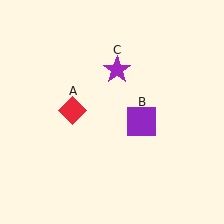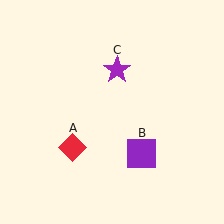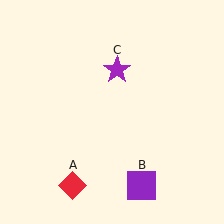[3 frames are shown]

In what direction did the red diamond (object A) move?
The red diamond (object A) moved down.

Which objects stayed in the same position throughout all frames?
Purple star (object C) remained stationary.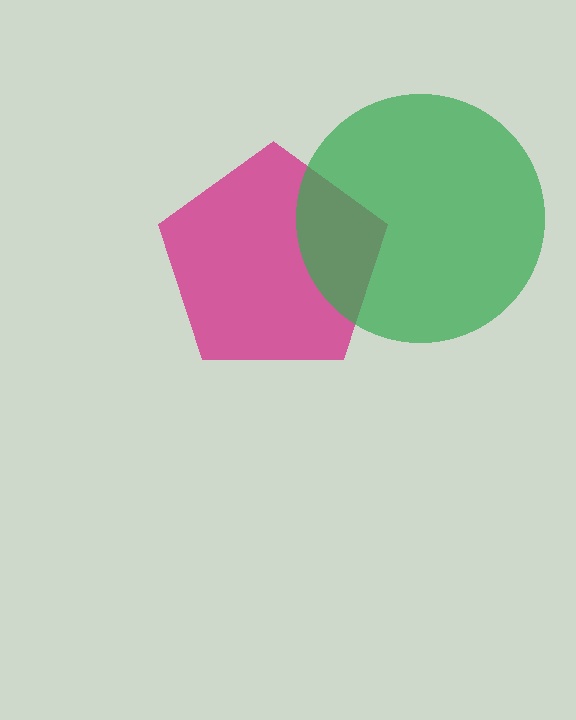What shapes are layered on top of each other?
The layered shapes are: a magenta pentagon, a green circle.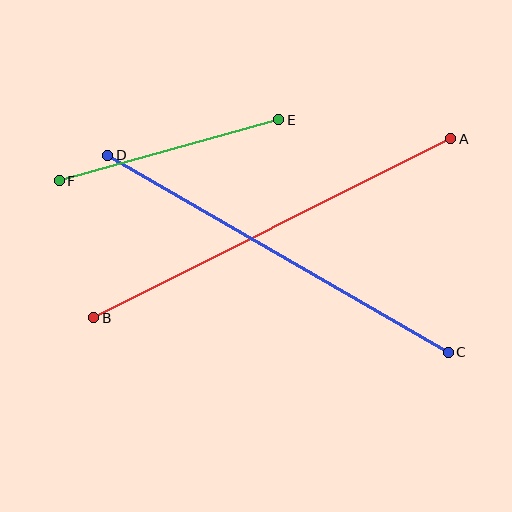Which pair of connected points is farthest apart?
Points A and B are farthest apart.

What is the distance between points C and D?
The distance is approximately 393 pixels.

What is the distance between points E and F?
The distance is approximately 228 pixels.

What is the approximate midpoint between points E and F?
The midpoint is at approximately (169, 150) pixels.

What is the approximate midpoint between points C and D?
The midpoint is at approximately (278, 254) pixels.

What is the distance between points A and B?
The distance is approximately 399 pixels.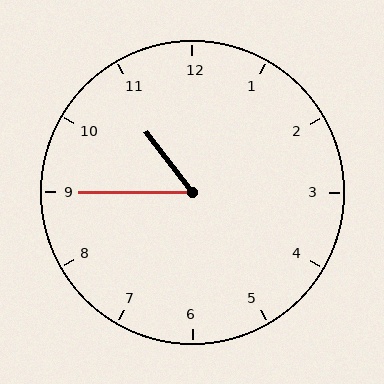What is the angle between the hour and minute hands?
Approximately 52 degrees.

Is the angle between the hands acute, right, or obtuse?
It is acute.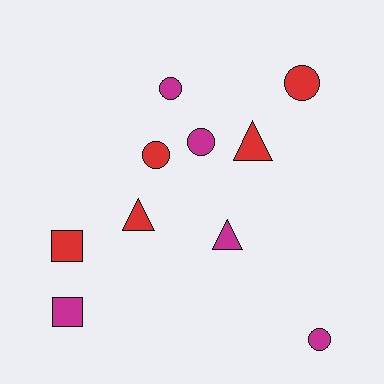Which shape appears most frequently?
Circle, with 5 objects.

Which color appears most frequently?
Red, with 5 objects.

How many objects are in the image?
There are 10 objects.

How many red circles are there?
There are 2 red circles.